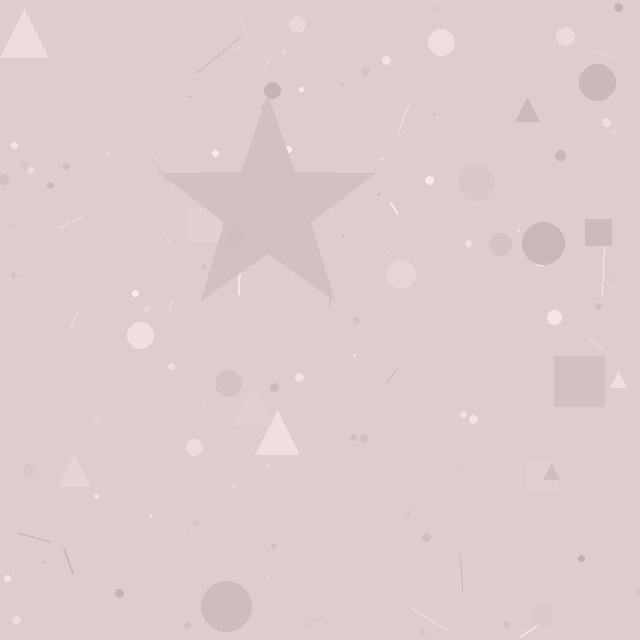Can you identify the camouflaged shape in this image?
The camouflaged shape is a star.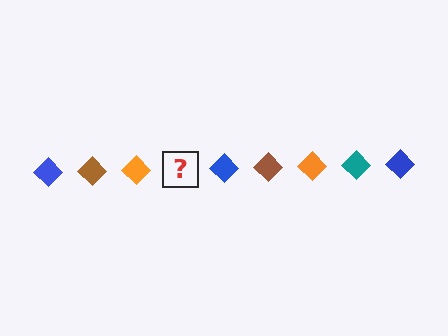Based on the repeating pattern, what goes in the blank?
The blank should be a teal diamond.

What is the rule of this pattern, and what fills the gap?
The rule is that the pattern cycles through blue, brown, orange, teal diamonds. The gap should be filled with a teal diamond.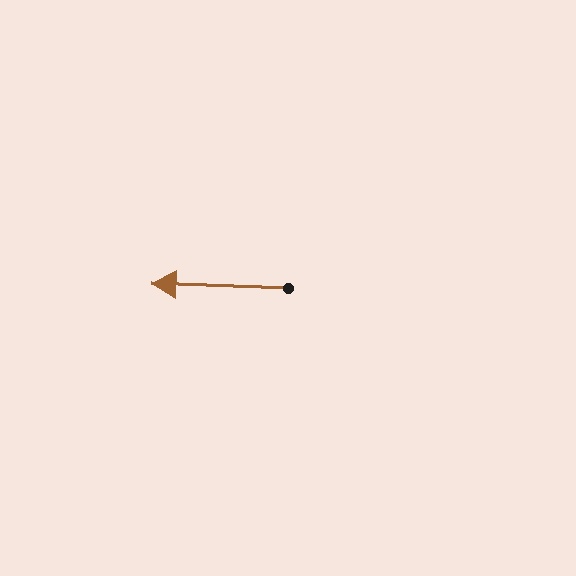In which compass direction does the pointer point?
West.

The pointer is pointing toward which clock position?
Roughly 9 o'clock.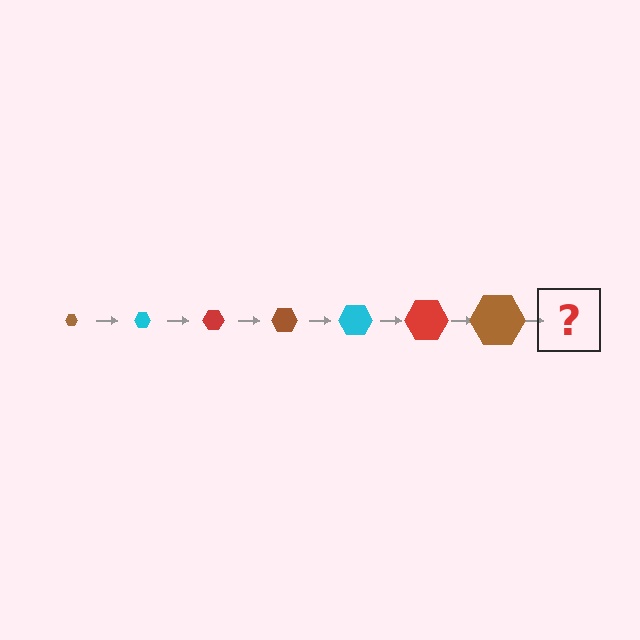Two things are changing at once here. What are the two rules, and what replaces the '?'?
The two rules are that the hexagon grows larger each step and the color cycles through brown, cyan, and red. The '?' should be a cyan hexagon, larger than the previous one.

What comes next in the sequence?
The next element should be a cyan hexagon, larger than the previous one.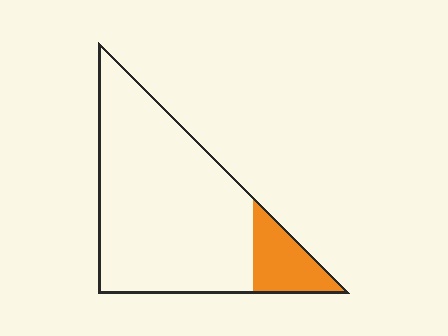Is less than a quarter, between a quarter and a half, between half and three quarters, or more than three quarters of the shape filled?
Less than a quarter.